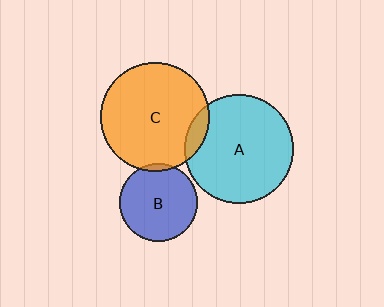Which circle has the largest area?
Circle A (cyan).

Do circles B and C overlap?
Yes.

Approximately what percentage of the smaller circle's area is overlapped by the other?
Approximately 5%.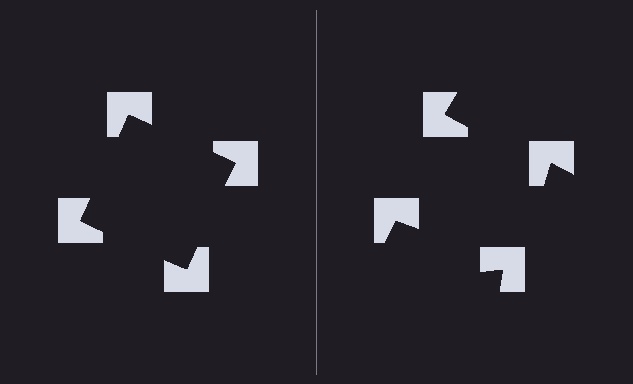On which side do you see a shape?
An illusory square appears on the left side. On the right side the wedge cuts are rotated, so no coherent shape forms.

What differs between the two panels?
The notched squares are positioned identically on both sides; only the wedge orientations differ. On the left they align to a square; on the right they are misaligned.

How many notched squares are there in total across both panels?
8 — 4 on each side.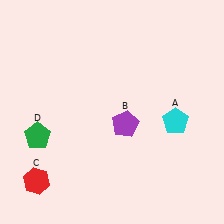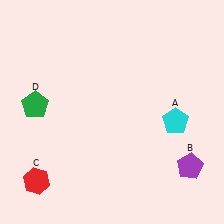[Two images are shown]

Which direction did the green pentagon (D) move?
The green pentagon (D) moved up.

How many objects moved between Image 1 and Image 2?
2 objects moved between the two images.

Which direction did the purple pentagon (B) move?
The purple pentagon (B) moved right.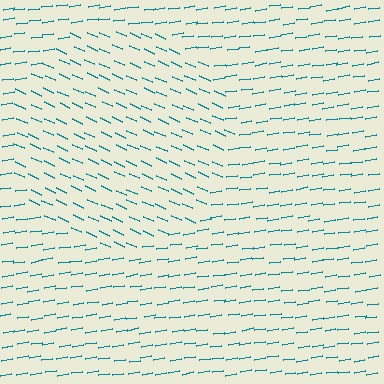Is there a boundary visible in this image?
Yes, there is a texture boundary formed by a change in line orientation.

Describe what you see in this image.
The image is filled with small teal line segments. A circle region in the image has lines oriented differently from the surrounding lines, creating a visible texture boundary.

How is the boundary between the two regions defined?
The boundary is defined purely by a change in line orientation (approximately 32 degrees difference). All lines are the same color and thickness.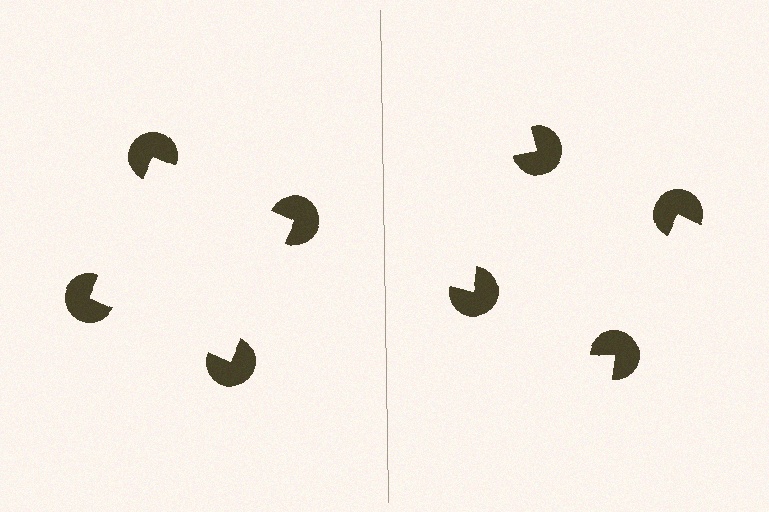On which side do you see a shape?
An illusory square appears on the left side. On the right side the wedge cuts are rotated, so no coherent shape forms.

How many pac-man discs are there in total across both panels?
8 — 4 on each side.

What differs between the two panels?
The pac-man discs are positioned identically on both sides; only the wedge orientations differ. On the left they align to a square; on the right they are misaligned.